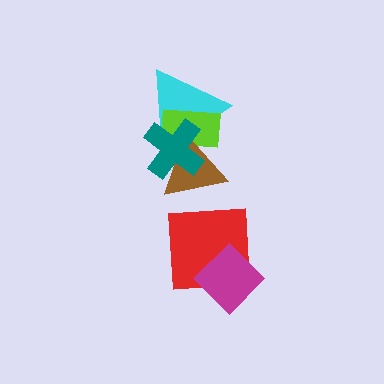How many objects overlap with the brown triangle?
3 objects overlap with the brown triangle.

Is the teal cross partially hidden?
No, no other shape covers it.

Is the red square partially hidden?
Yes, it is partially covered by another shape.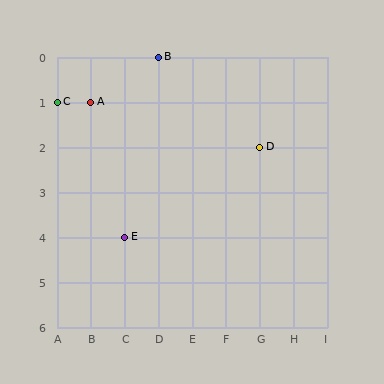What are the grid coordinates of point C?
Point C is at grid coordinates (A, 1).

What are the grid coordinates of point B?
Point B is at grid coordinates (D, 0).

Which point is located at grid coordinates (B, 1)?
Point A is at (B, 1).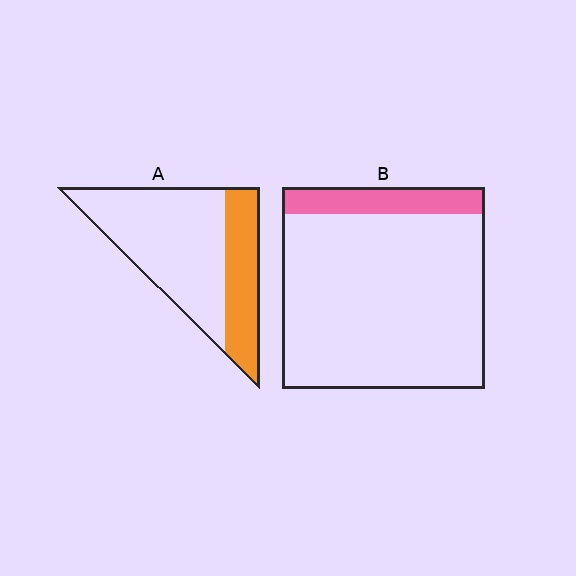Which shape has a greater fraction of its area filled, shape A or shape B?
Shape A.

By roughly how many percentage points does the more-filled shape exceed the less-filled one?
By roughly 20 percentage points (A over B).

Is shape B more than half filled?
No.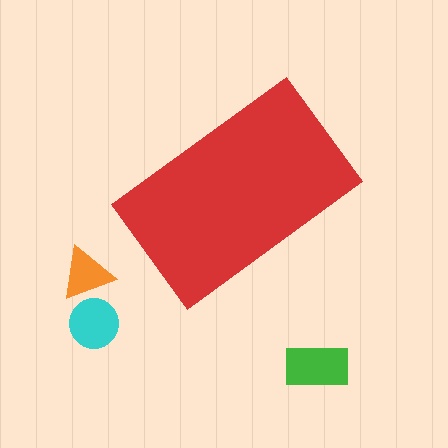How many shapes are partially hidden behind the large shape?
0 shapes are partially hidden.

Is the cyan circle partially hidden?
No, the cyan circle is fully visible.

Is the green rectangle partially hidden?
No, the green rectangle is fully visible.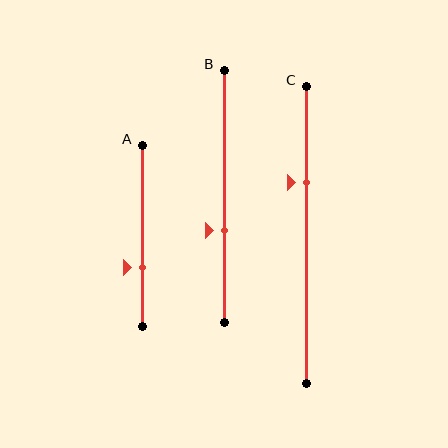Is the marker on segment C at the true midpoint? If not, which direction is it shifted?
No, the marker on segment C is shifted upward by about 18% of the segment length.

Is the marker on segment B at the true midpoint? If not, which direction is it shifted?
No, the marker on segment B is shifted downward by about 13% of the segment length.